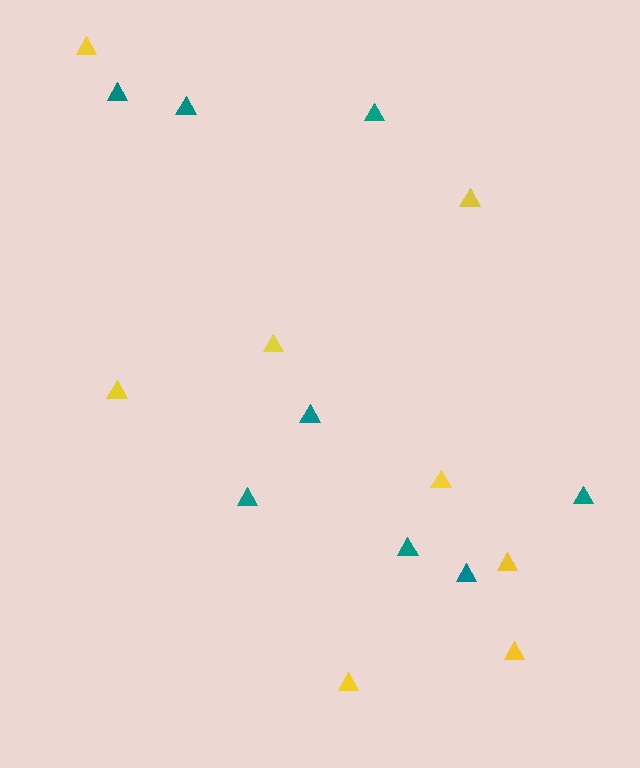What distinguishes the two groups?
There are 2 groups: one group of yellow triangles (8) and one group of teal triangles (8).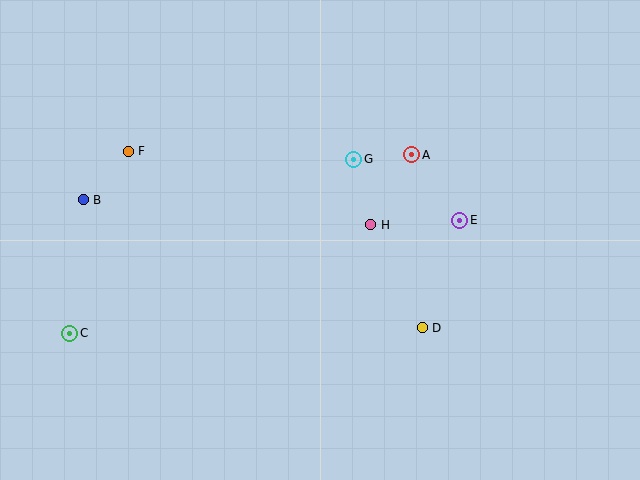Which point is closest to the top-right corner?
Point A is closest to the top-right corner.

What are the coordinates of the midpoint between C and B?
The midpoint between C and B is at (77, 266).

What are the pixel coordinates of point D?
Point D is at (422, 328).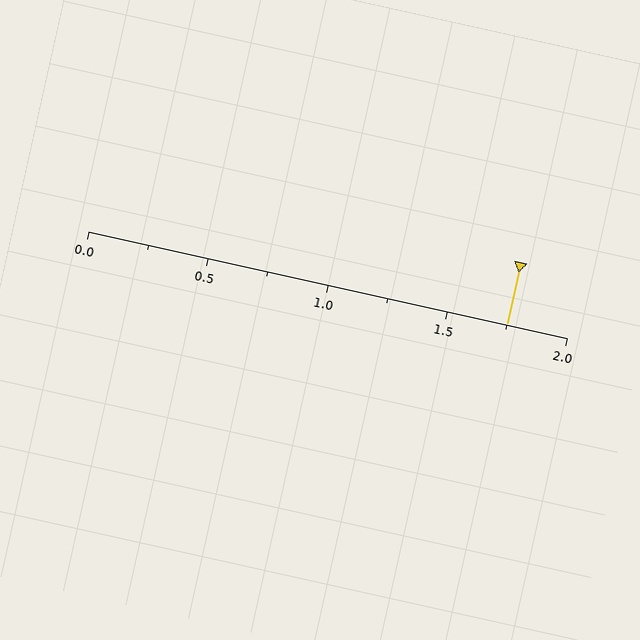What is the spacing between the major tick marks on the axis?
The major ticks are spaced 0.5 apart.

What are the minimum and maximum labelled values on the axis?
The axis runs from 0.0 to 2.0.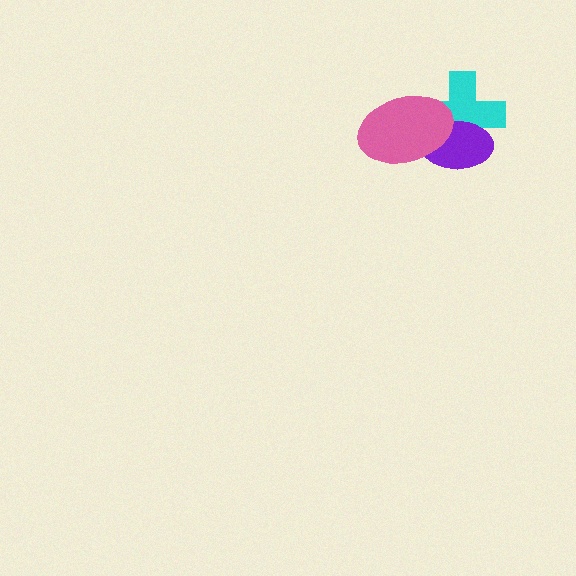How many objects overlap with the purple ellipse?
2 objects overlap with the purple ellipse.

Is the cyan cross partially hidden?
Yes, it is partially covered by another shape.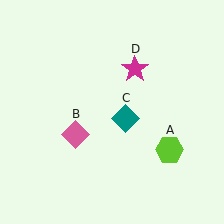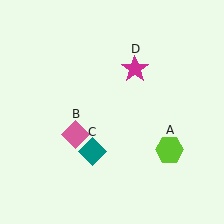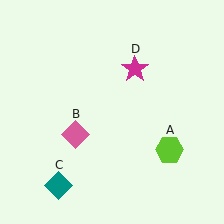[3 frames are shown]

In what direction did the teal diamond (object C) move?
The teal diamond (object C) moved down and to the left.